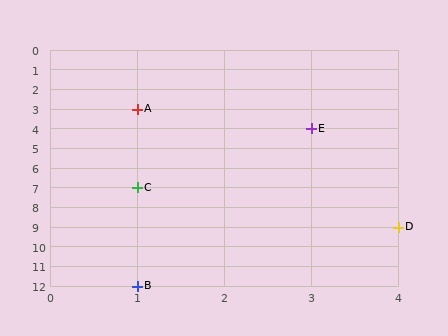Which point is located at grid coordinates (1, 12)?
Point B is at (1, 12).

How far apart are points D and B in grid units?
Points D and B are 3 columns and 3 rows apart (about 4.2 grid units diagonally).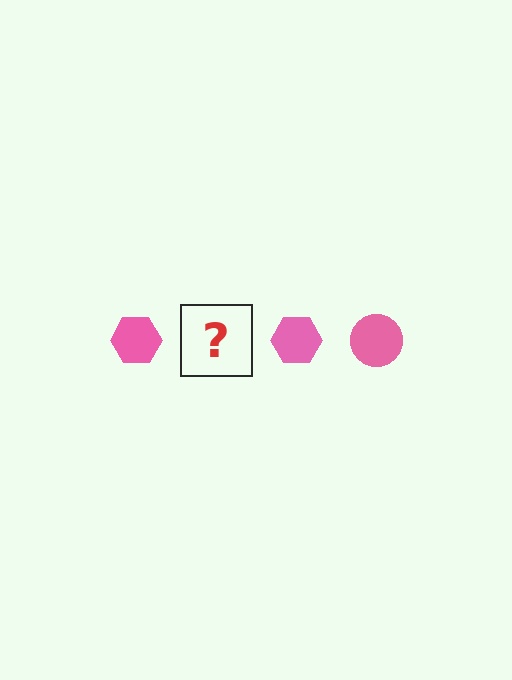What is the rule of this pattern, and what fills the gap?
The rule is that the pattern cycles through hexagon, circle shapes in pink. The gap should be filled with a pink circle.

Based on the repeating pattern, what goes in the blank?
The blank should be a pink circle.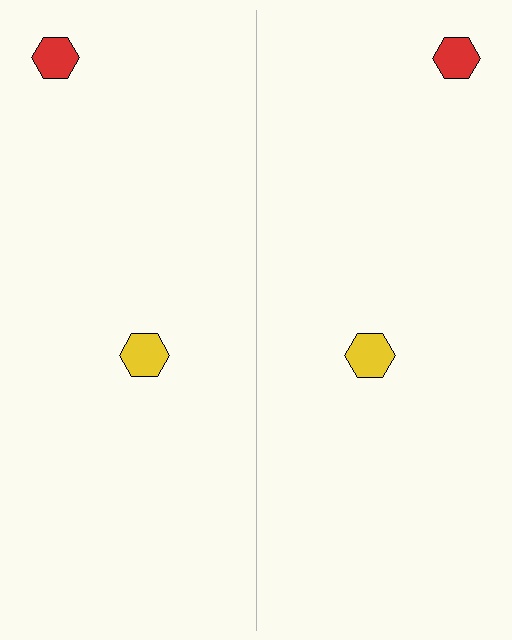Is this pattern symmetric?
Yes, this pattern has bilateral (reflection) symmetry.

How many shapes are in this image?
There are 4 shapes in this image.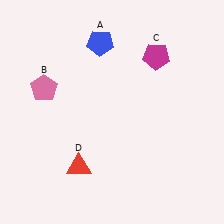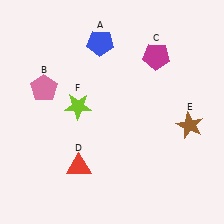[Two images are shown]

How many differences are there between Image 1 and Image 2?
There are 2 differences between the two images.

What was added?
A brown star (E), a lime star (F) were added in Image 2.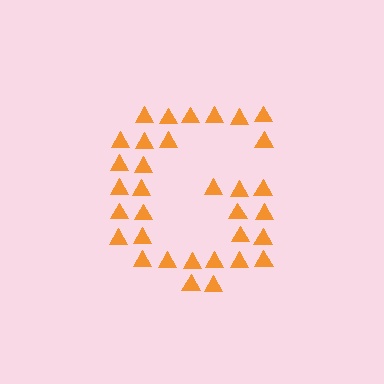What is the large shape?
The large shape is the letter G.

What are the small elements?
The small elements are triangles.